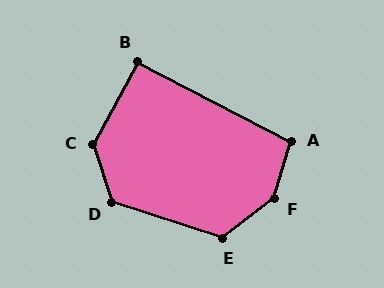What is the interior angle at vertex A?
Approximately 102 degrees (obtuse).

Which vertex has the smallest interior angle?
B, at approximately 91 degrees.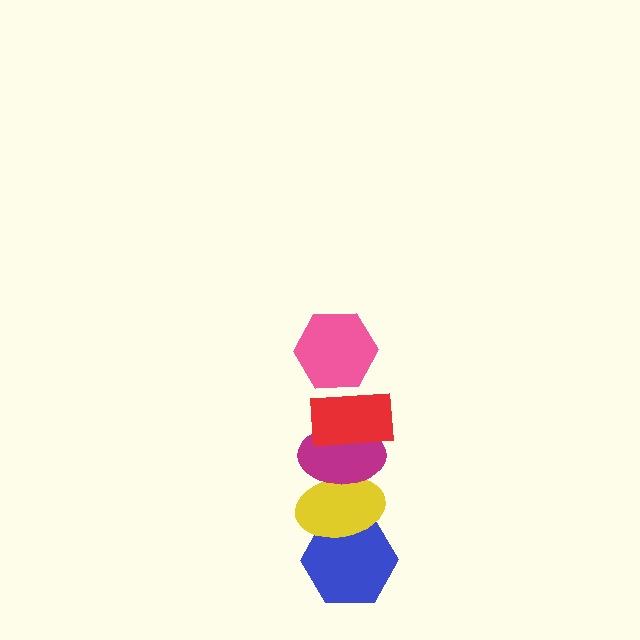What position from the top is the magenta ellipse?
The magenta ellipse is 3rd from the top.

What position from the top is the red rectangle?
The red rectangle is 2nd from the top.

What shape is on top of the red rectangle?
The pink hexagon is on top of the red rectangle.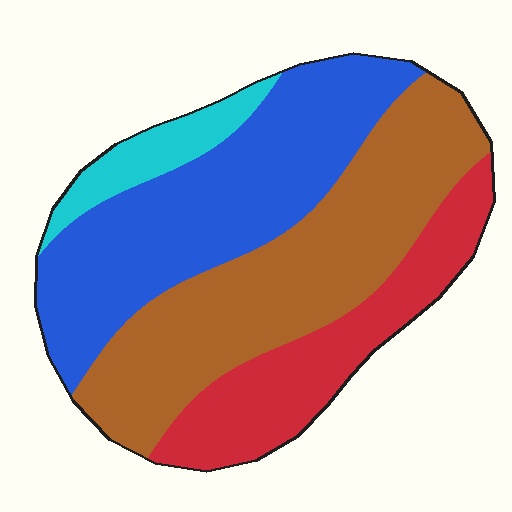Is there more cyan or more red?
Red.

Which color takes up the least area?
Cyan, at roughly 5%.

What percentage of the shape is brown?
Brown covers roughly 35% of the shape.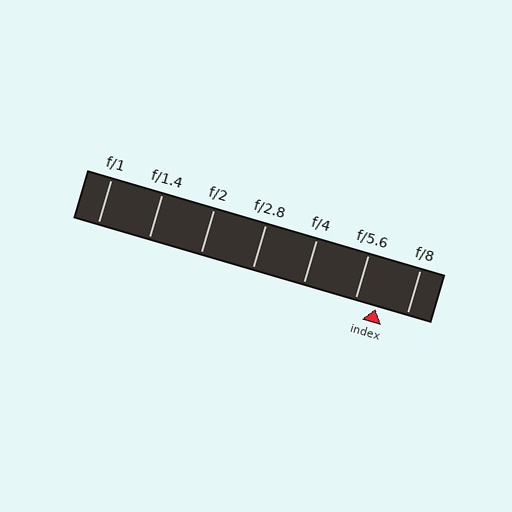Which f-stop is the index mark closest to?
The index mark is closest to f/5.6.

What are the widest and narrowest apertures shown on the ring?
The widest aperture shown is f/1 and the narrowest is f/8.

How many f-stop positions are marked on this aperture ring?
There are 7 f-stop positions marked.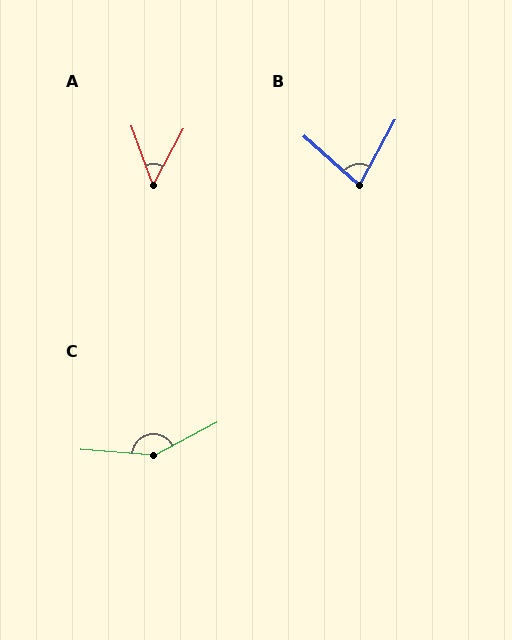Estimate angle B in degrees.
Approximately 77 degrees.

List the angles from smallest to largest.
A (48°), B (77°), C (148°).